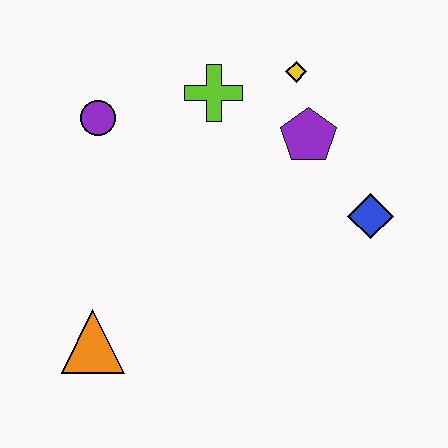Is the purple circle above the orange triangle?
Yes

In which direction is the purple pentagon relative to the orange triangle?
The purple pentagon is to the right of the orange triangle.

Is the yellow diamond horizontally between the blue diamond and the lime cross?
Yes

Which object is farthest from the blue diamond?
The orange triangle is farthest from the blue diamond.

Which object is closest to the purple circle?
The lime cross is closest to the purple circle.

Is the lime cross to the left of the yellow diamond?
Yes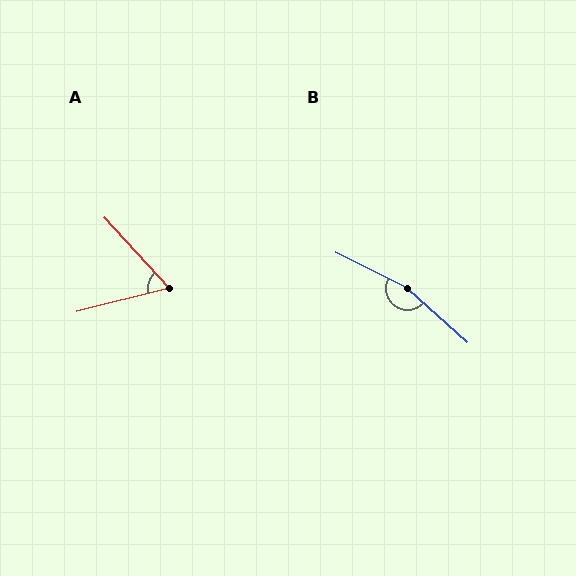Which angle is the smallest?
A, at approximately 62 degrees.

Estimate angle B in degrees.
Approximately 164 degrees.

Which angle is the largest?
B, at approximately 164 degrees.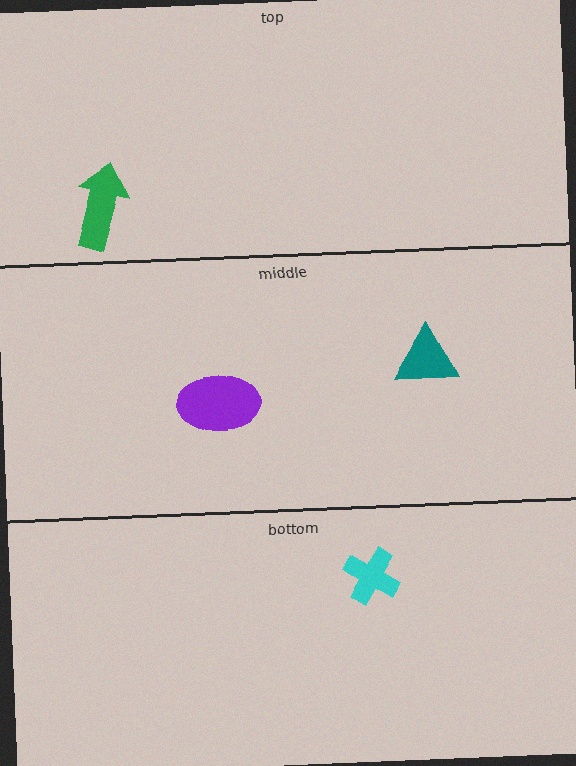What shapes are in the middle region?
The teal triangle, the purple ellipse.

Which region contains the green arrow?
The top region.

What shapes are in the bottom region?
The cyan cross.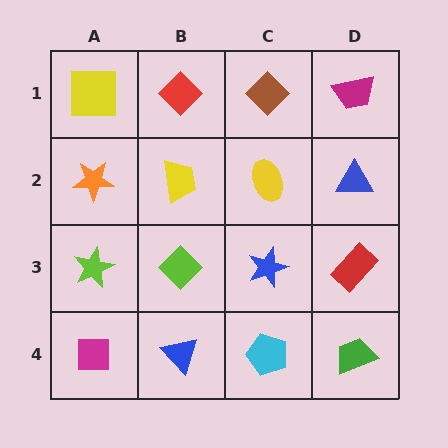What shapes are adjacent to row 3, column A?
An orange star (row 2, column A), a magenta square (row 4, column A), a lime diamond (row 3, column B).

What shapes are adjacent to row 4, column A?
A lime star (row 3, column A), a blue triangle (row 4, column B).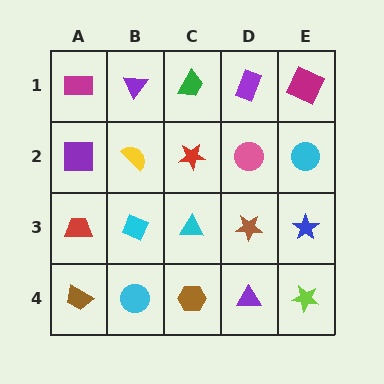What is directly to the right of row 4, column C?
A purple triangle.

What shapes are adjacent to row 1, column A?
A purple square (row 2, column A), a purple triangle (row 1, column B).